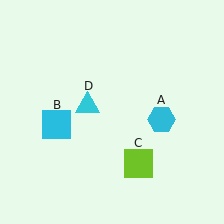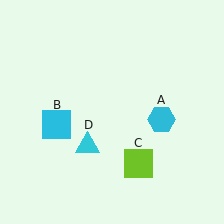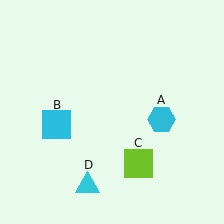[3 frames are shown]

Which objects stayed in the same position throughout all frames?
Cyan hexagon (object A) and cyan square (object B) and lime square (object C) remained stationary.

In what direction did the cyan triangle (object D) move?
The cyan triangle (object D) moved down.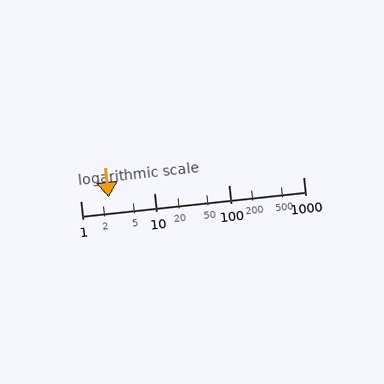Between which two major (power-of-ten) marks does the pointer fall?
The pointer is between 1 and 10.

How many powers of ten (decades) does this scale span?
The scale spans 3 decades, from 1 to 1000.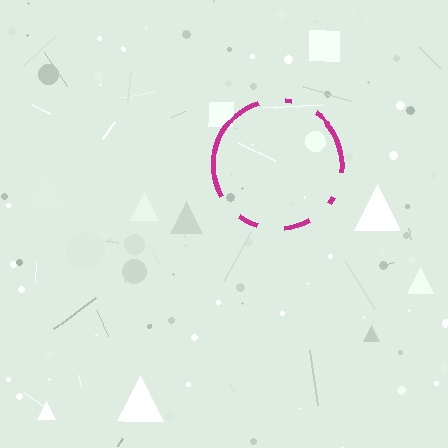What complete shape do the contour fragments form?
The contour fragments form a circle.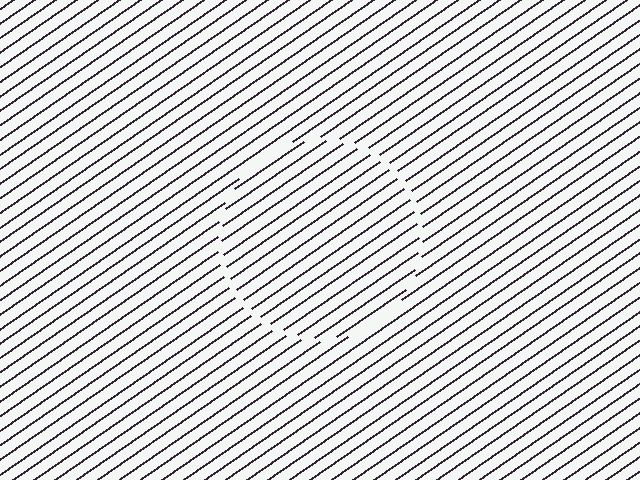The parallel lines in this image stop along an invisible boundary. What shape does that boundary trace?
An illusory circle. The interior of the shape contains the same grating, shifted by half a period — the contour is defined by the phase discontinuity where line-ends from the inner and outer gratings abut.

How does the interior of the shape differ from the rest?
The interior of the shape contains the same grating, shifted by half a period — the contour is defined by the phase discontinuity where line-ends from the inner and outer gratings abut.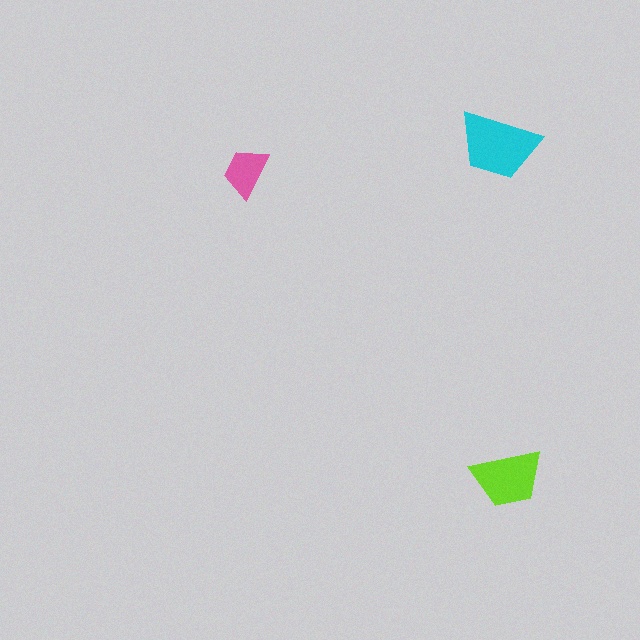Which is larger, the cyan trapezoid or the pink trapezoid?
The cyan one.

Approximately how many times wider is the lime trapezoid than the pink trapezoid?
About 1.5 times wider.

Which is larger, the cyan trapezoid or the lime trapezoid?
The cyan one.